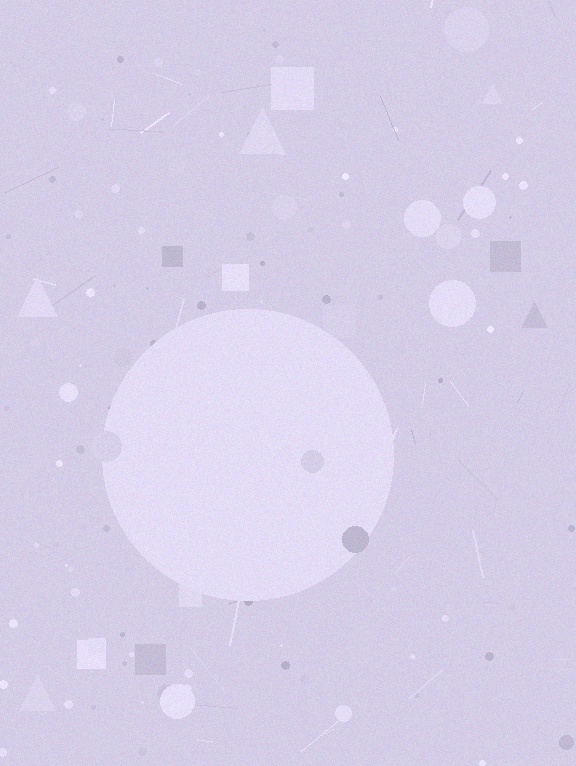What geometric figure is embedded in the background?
A circle is embedded in the background.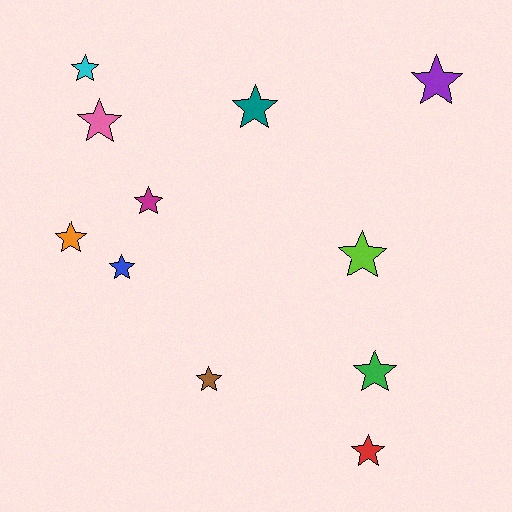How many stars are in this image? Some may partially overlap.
There are 11 stars.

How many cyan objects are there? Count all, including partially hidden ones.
There is 1 cyan object.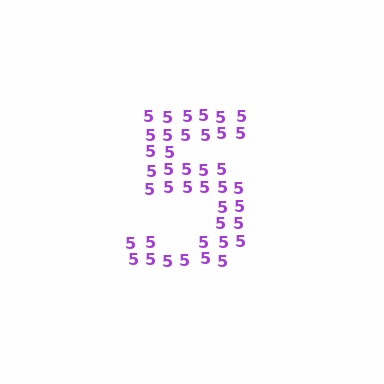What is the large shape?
The large shape is the digit 5.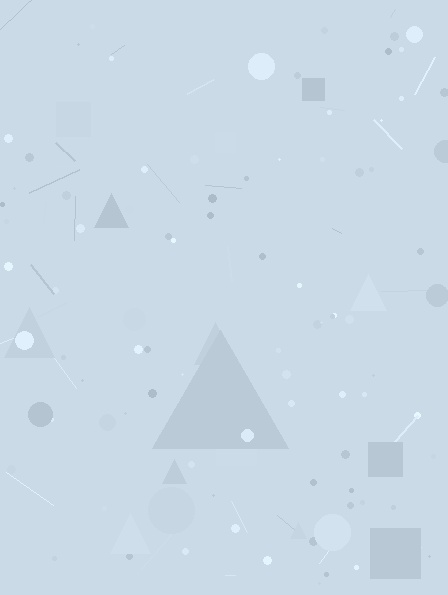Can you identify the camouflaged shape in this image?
The camouflaged shape is a triangle.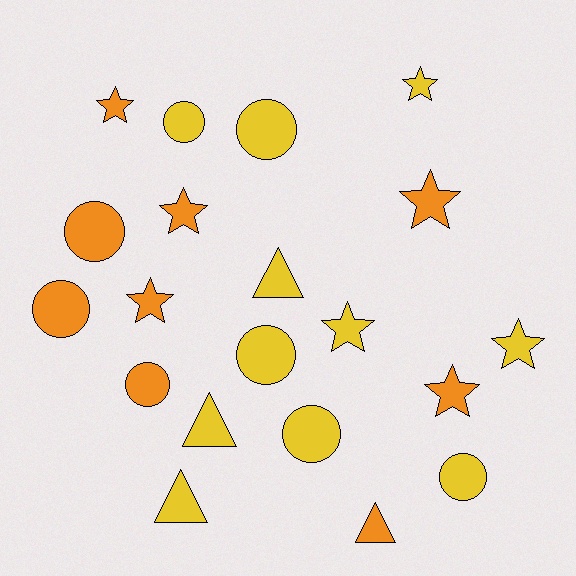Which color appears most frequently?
Yellow, with 11 objects.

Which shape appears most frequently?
Circle, with 8 objects.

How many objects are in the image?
There are 20 objects.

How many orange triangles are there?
There is 1 orange triangle.